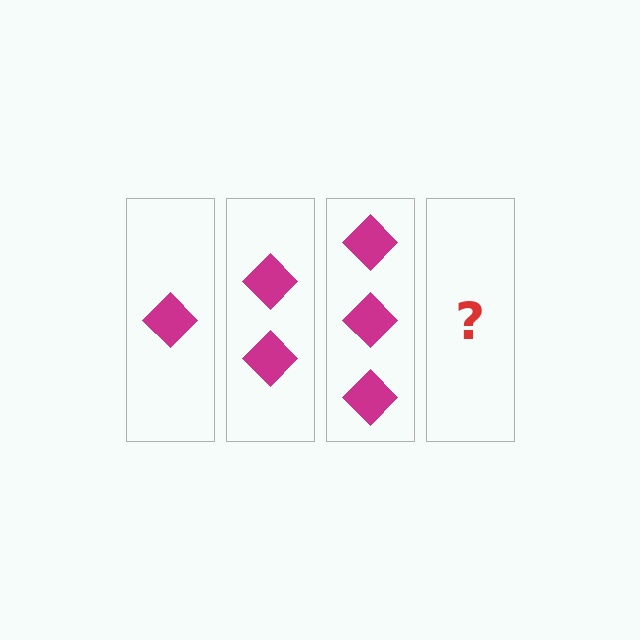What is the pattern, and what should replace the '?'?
The pattern is that each step adds one more diamond. The '?' should be 4 diamonds.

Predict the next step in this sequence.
The next step is 4 diamonds.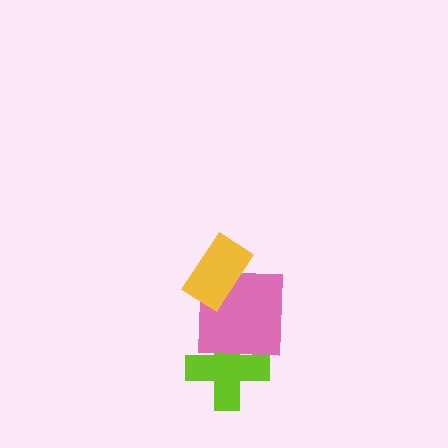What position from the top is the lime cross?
The lime cross is 3rd from the top.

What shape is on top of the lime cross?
The pink square is on top of the lime cross.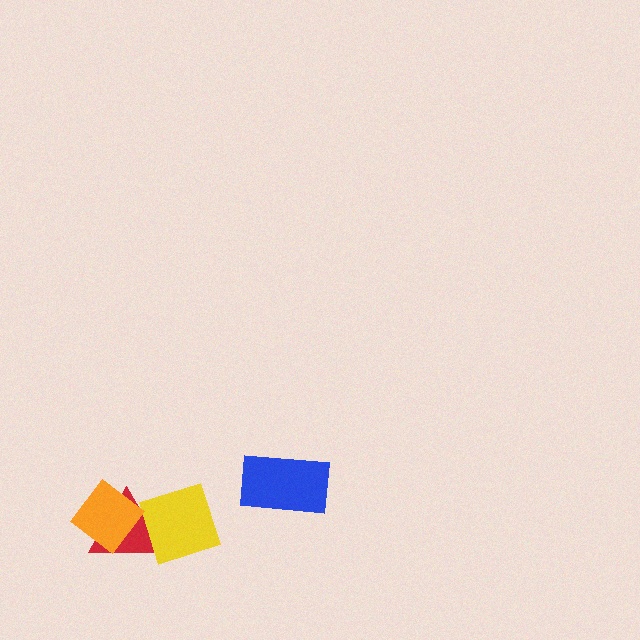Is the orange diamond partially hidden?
No, no other shape covers it.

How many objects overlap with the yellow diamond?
1 object overlaps with the yellow diamond.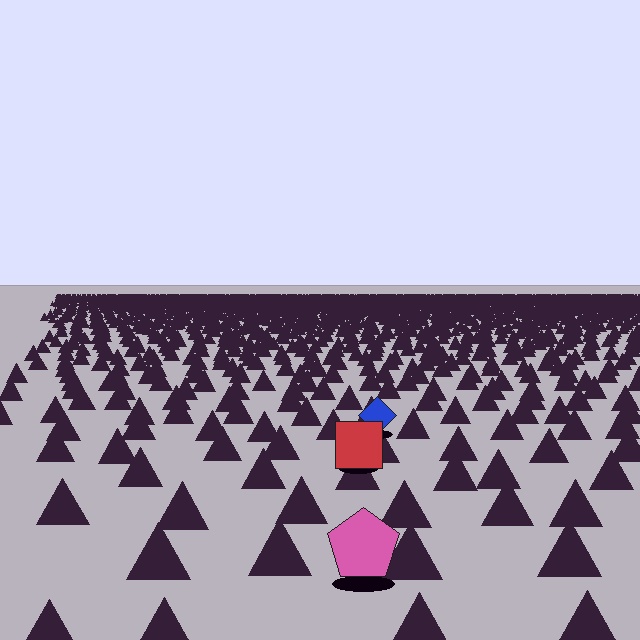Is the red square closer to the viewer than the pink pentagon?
No. The pink pentagon is closer — you can tell from the texture gradient: the ground texture is coarser near it.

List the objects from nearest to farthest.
From nearest to farthest: the pink pentagon, the red square, the blue diamond.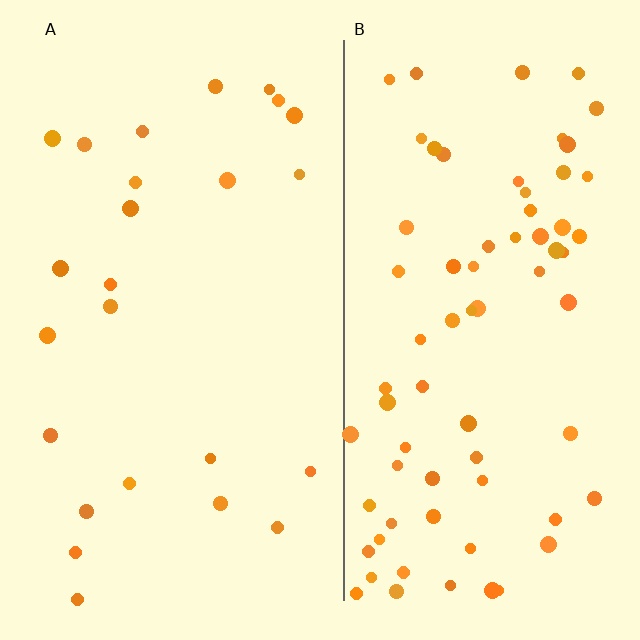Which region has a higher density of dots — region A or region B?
B (the right).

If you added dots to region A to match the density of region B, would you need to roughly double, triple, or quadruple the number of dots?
Approximately triple.